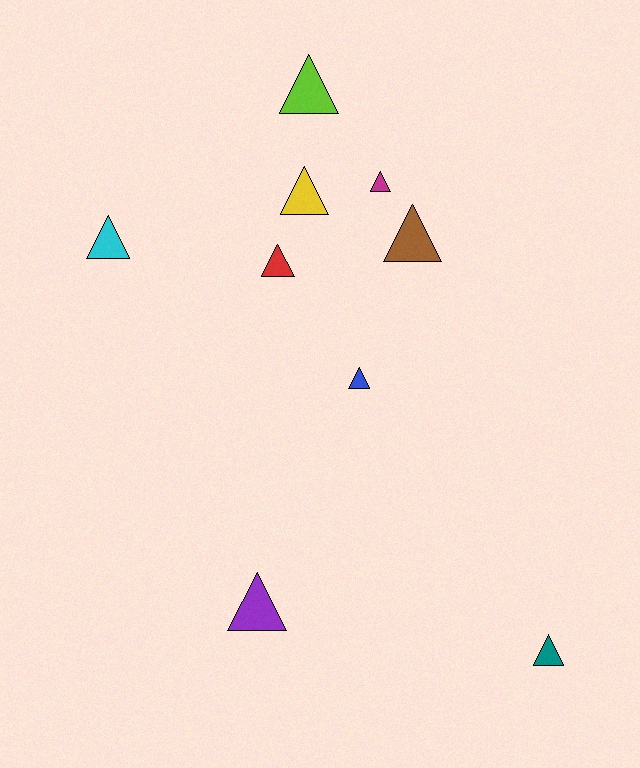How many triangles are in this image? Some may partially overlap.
There are 9 triangles.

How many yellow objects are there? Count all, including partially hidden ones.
There is 1 yellow object.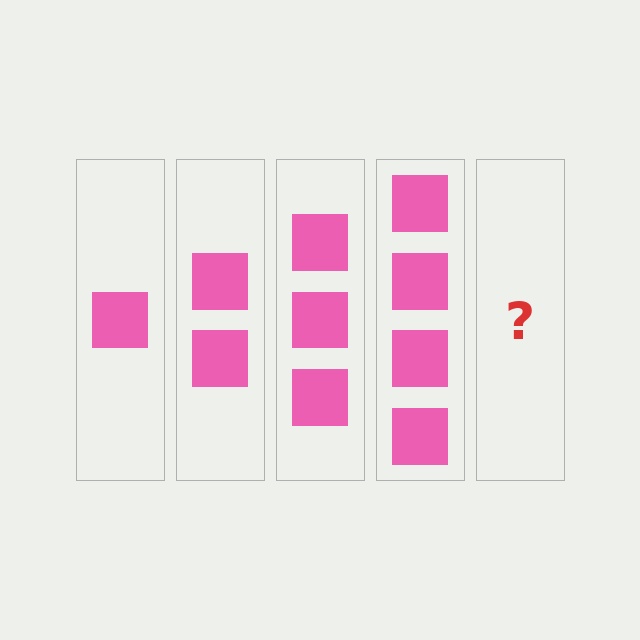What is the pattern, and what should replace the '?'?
The pattern is that each step adds one more square. The '?' should be 5 squares.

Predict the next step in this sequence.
The next step is 5 squares.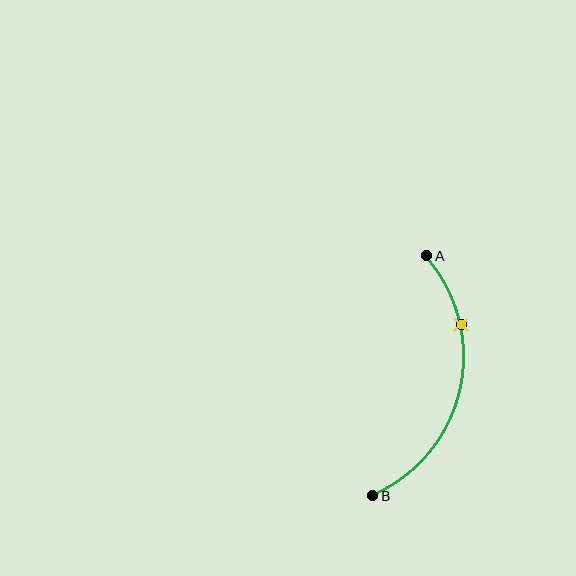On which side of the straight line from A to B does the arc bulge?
The arc bulges to the right of the straight line connecting A and B.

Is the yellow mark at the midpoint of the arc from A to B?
No. The yellow mark lies on the arc but is closer to endpoint A. The arc midpoint would be at the point on the curve equidistant along the arc from both A and B.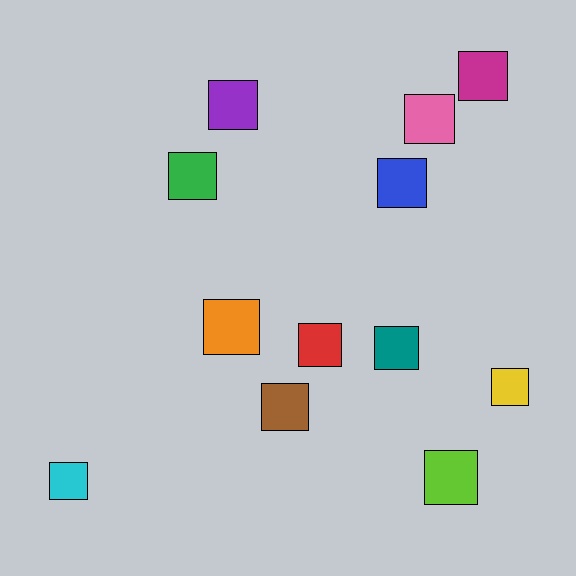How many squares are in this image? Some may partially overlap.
There are 12 squares.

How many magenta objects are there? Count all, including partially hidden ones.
There is 1 magenta object.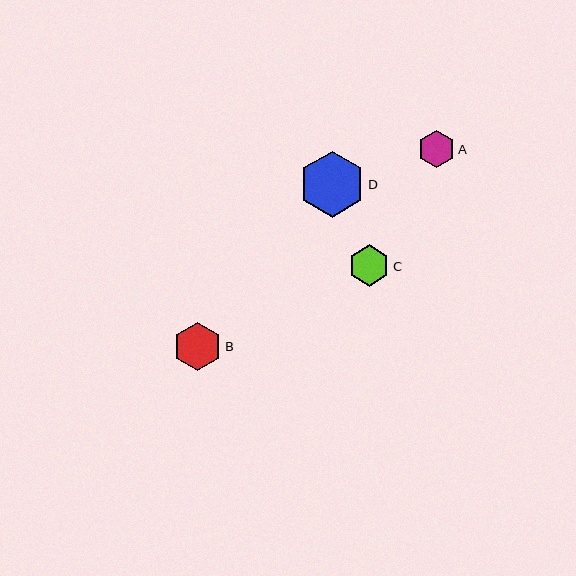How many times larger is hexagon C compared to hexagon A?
Hexagon C is approximately 1.1 times the size of hexagon A.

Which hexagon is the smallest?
Hexagon A is the smallest with a size of approximately 36 pixels.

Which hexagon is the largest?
Hexagon D is the largest with a size of approximately 66 pixels.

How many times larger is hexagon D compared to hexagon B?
Hexagon D is approximately 1.4 times the size of hexagon B.